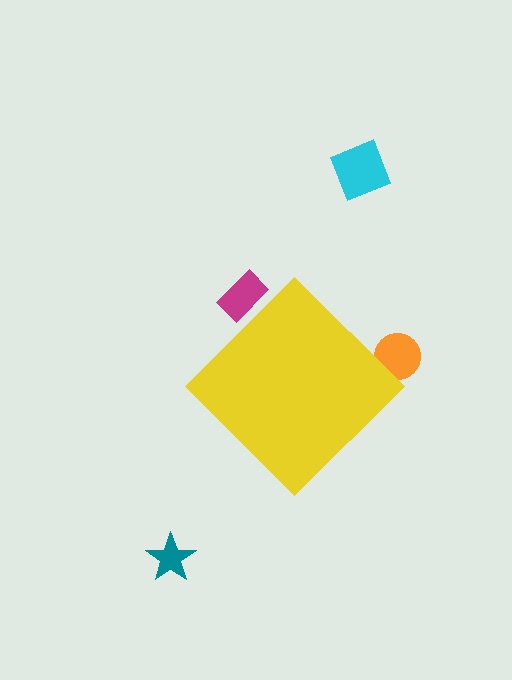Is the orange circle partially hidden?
Yes, the orange circle is partially hidden behind the yellow diamond.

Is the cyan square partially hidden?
No, the cyan square is fully visible.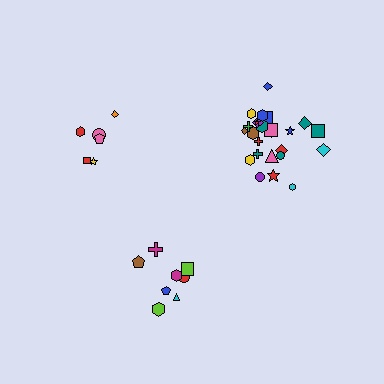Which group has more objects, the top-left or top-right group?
The top-right group.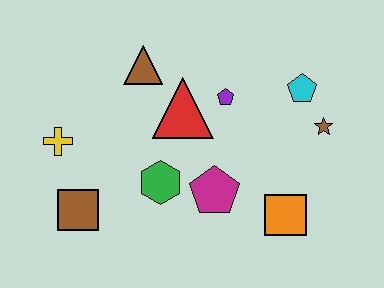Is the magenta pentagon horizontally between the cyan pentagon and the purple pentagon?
No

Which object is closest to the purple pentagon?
The red triangle is closest to the purple pentagon.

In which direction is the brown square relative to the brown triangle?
The brown square is below the brown triangle.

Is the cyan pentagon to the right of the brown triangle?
Yes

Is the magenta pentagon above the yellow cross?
No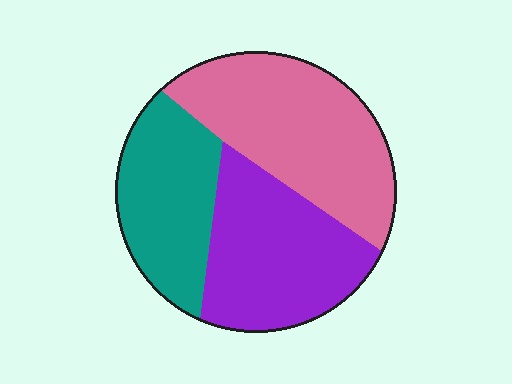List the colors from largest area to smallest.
From largest to smallest: pink, purple, teal.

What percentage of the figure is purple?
Purple takes up about one third (1/3) of the figure.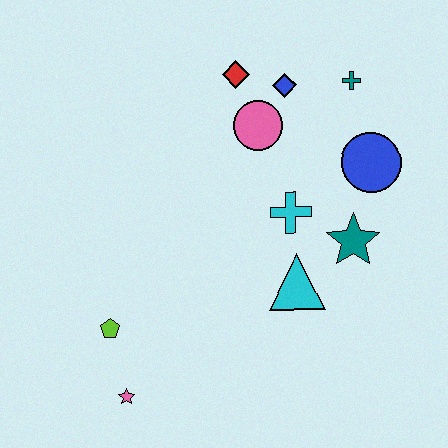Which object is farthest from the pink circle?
The pink star is farthest from the pink circle.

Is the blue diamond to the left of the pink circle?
No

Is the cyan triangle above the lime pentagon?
Yes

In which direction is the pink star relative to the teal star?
The pink star is to the left of the teal star.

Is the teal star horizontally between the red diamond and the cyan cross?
No